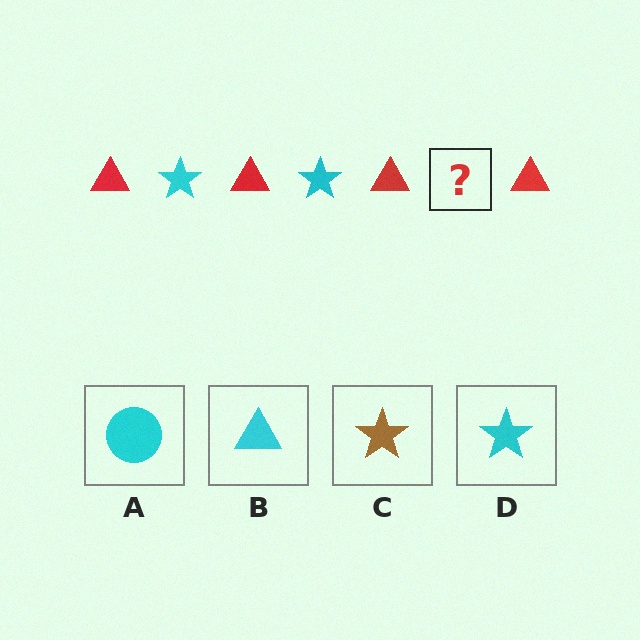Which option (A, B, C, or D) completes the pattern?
D.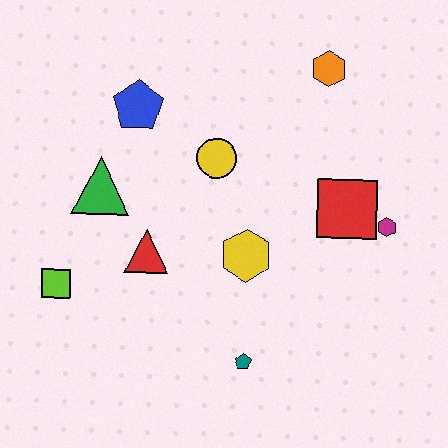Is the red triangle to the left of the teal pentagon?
Yes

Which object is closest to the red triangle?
The green triangle is closest to the red triangle.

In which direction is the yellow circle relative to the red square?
The yellow circle is to the left of the red square.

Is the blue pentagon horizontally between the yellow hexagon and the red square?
No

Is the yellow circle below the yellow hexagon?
No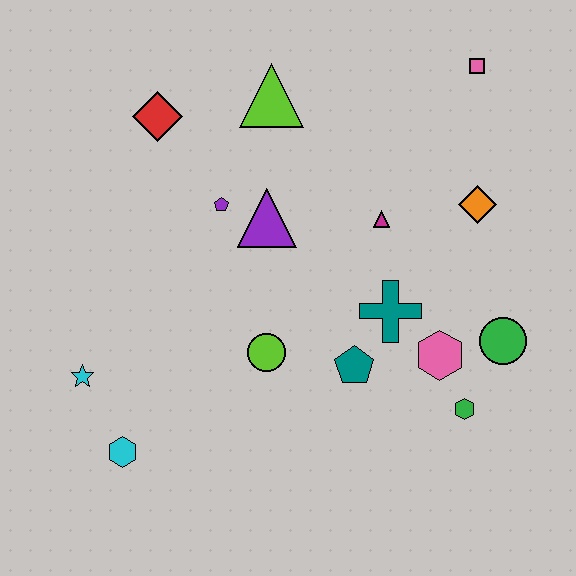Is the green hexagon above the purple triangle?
No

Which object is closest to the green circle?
The pink hexagon is closest to the green circle.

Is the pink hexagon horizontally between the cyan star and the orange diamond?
Yes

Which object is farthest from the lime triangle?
The cyan hexagon is farthest from the lime triangle.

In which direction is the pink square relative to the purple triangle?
The pink square is to the right of the purple triangle.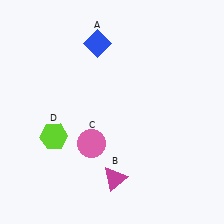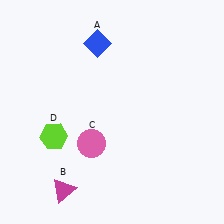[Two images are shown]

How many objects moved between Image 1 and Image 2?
1 object moved between the two images.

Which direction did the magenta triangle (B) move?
The magenta triangle (B) moved left.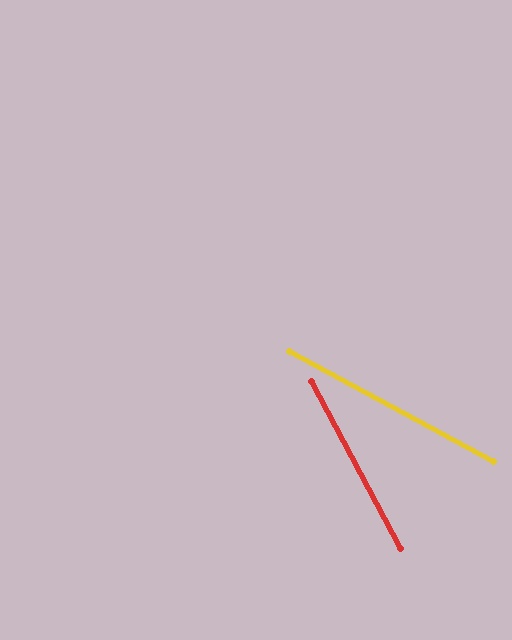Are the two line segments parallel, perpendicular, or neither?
Neither parallel nor perpendicular — they differ by about 34°.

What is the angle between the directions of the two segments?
Approximately 34 degrees.